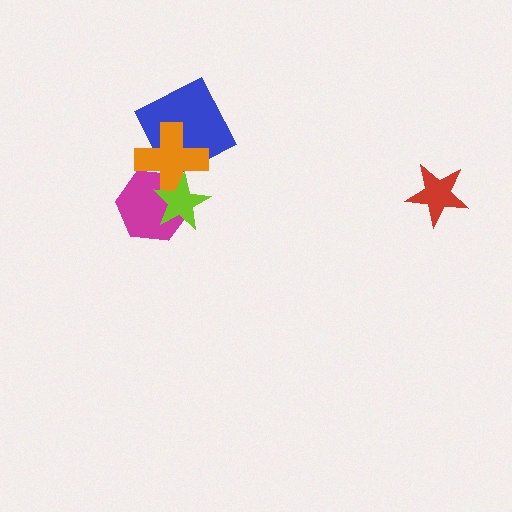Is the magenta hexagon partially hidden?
Yes, it is partially covered by another shape.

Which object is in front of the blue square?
The orange cross is in front of the blue square.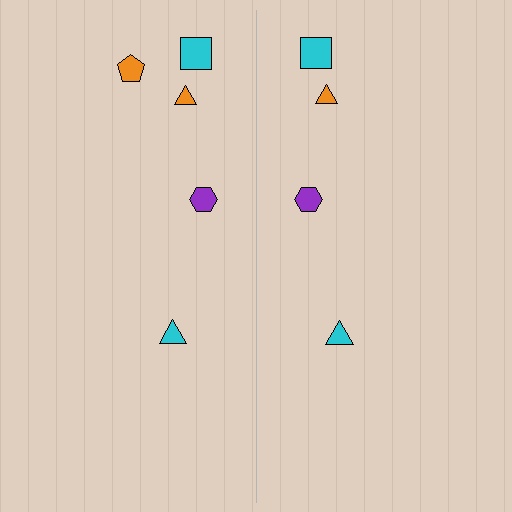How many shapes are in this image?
There are 9 shapes in this image.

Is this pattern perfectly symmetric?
No, the pattern is not perfectly symmetric. A orange pentagon is missing from the right side.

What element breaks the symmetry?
A orange pentagon is missing from the right side.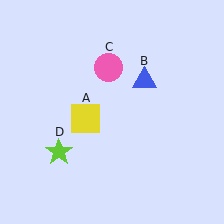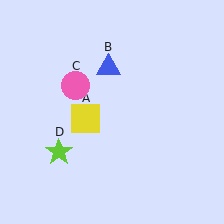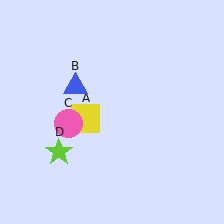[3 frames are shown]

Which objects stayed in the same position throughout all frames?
Yellow square (object A) and lime star (object D) remained stationary.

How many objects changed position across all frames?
2 objects changed position: blue triangle (object B), pink circle (object C).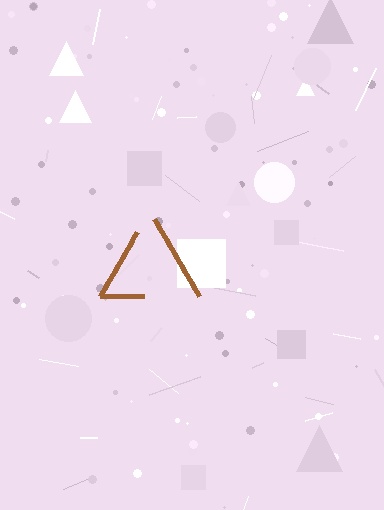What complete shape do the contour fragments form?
The contour fragments form a triangle.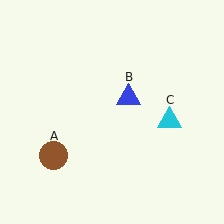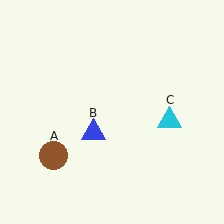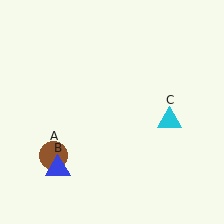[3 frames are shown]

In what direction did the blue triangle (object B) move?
The blue triangle (object B) moved down and to the left.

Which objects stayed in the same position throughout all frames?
Brown circle (object A) and cyan triangle (object C) remained stationary.